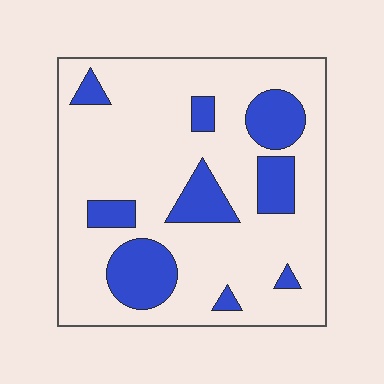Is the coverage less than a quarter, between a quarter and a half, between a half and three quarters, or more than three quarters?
Less than a quarter.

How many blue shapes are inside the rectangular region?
9.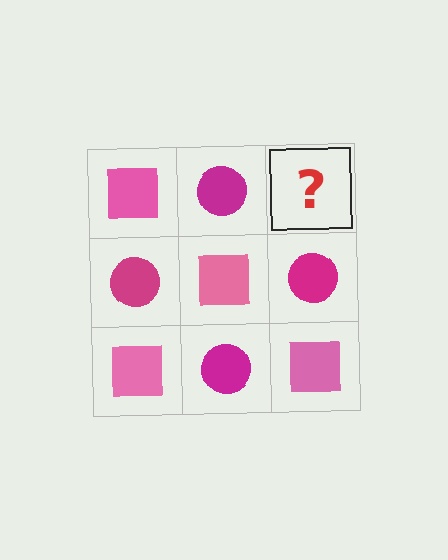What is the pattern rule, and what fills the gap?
The rule is that it alternates pink square and magenta circle in a checkerboard pattern. The gap should be filled with a pink square.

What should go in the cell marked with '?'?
The missing cell should contain a pink square.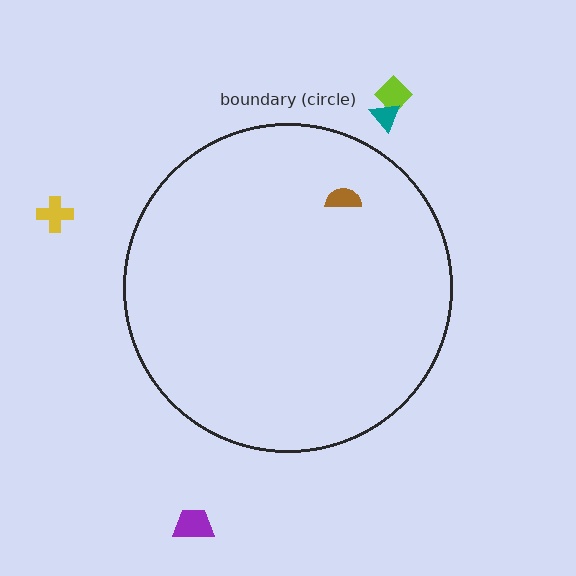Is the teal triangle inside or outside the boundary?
Outside.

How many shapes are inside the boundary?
1 inside, 4 outside.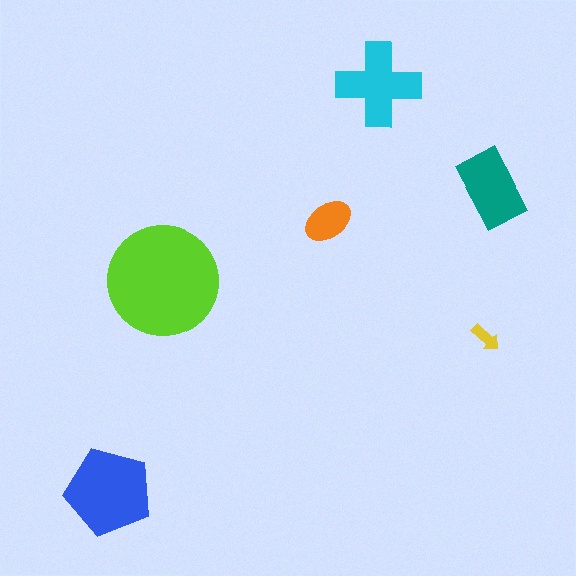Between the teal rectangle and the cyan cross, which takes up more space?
The cyan cross.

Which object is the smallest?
The yellow arrow.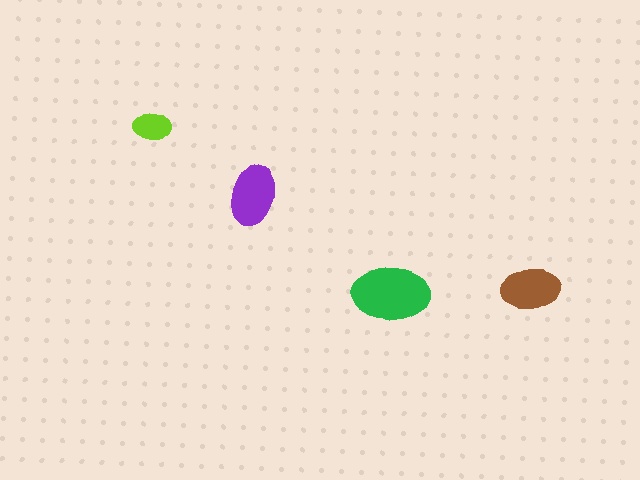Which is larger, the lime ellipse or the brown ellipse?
The brown one.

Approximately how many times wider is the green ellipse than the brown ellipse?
About 1.5 times wider.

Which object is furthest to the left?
The lime ellipse is leftmost.